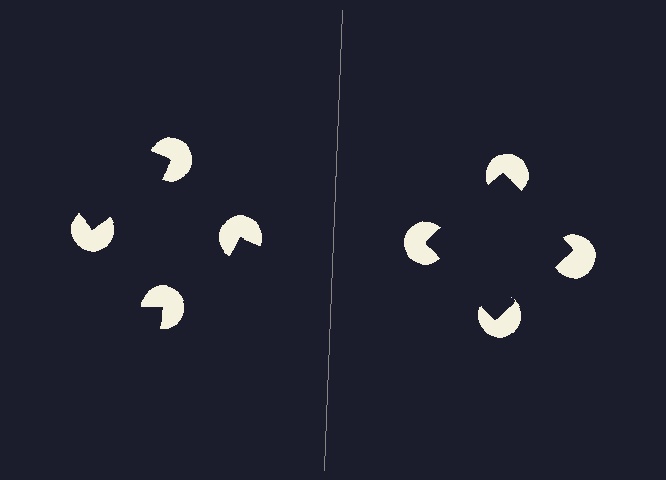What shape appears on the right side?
An illusory square.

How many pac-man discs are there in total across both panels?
8 — 4 on each side.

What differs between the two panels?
The pac-man discs are positioned identically on both sides; only the wedge orientations differ. On the right they align to a square; on the left they are misaligned.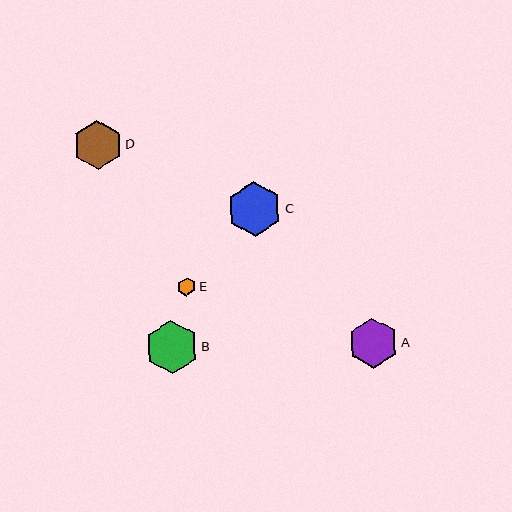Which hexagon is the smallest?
Hexagon E is the smallest with a size of approximately 18 pixels.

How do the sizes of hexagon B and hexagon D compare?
Hexagon B and hexagon D are approximately the same size.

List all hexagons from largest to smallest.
From largest to smallest: C, B, A, D, E.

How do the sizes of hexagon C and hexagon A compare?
Hexagon C and hexagon A are approximately the same size.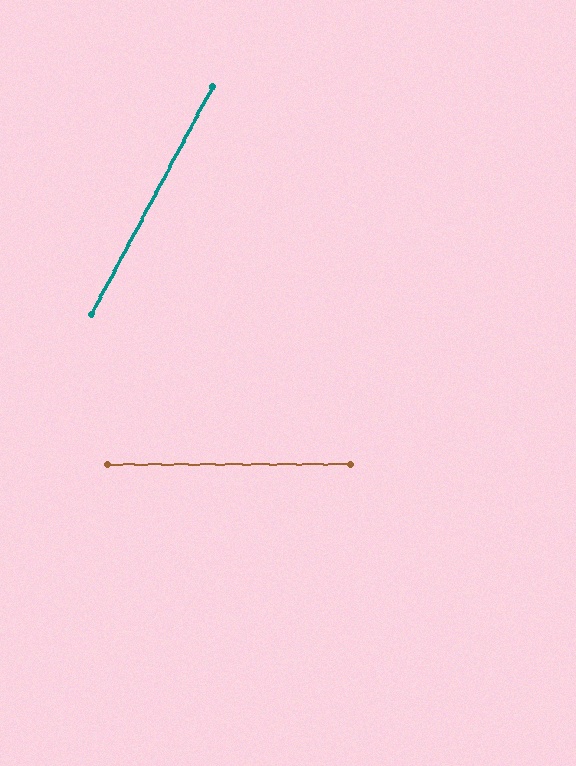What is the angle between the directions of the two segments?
Approximately 62 degrees.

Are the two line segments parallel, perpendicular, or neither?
Neither parallel nor perpendicular — they differ by about 62°.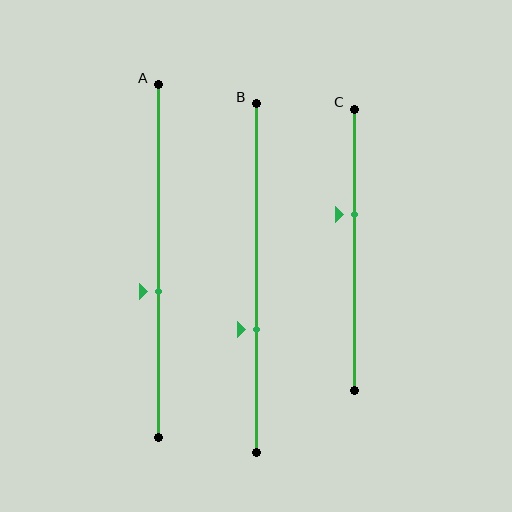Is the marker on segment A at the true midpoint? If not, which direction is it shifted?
No, the marker on segment A is shifted downward by about 9% of the segment length.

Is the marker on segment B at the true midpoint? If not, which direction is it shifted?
No, the marker on segment B is shifted downward by about 15% of the segment length.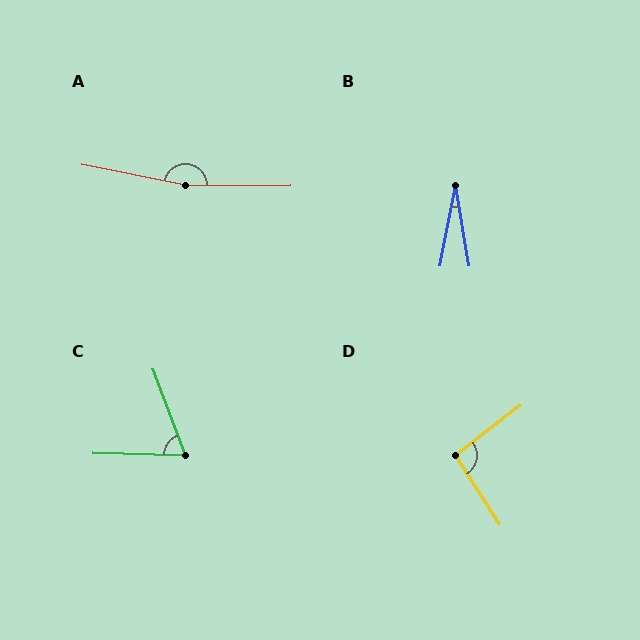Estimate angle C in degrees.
Approximately 68 degrees.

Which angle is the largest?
A, at approximately 168 degrees.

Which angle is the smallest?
B, at approximately 20 degrees.